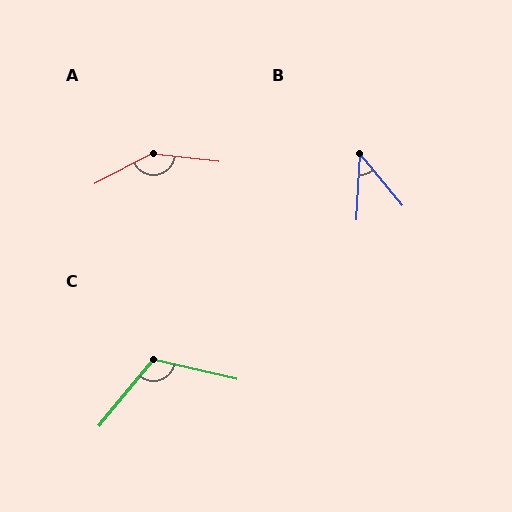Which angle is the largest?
A, at approximately 146 degrees.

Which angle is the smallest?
B, at approximately 43 degrees.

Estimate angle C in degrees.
Approximately 116 degrees.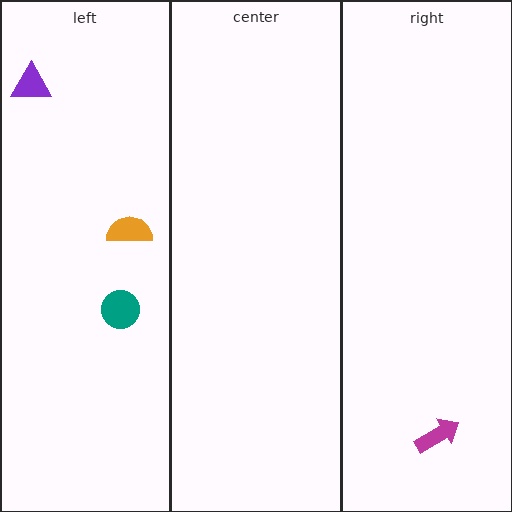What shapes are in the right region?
The magenta arrow.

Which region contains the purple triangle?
The left region.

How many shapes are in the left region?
3.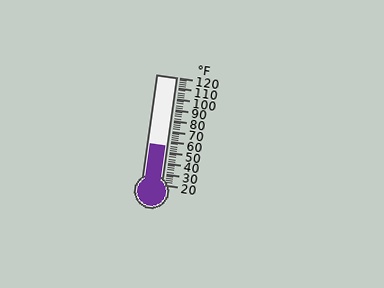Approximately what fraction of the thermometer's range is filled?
The thermometer is filled to approximately 35% of its range.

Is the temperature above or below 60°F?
The temperature is below 60°F.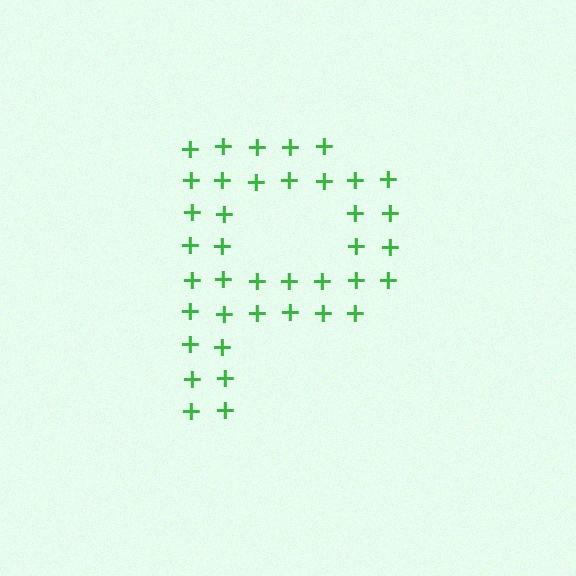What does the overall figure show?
The overall figure shows the letter P.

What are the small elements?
The small elements are plus signs.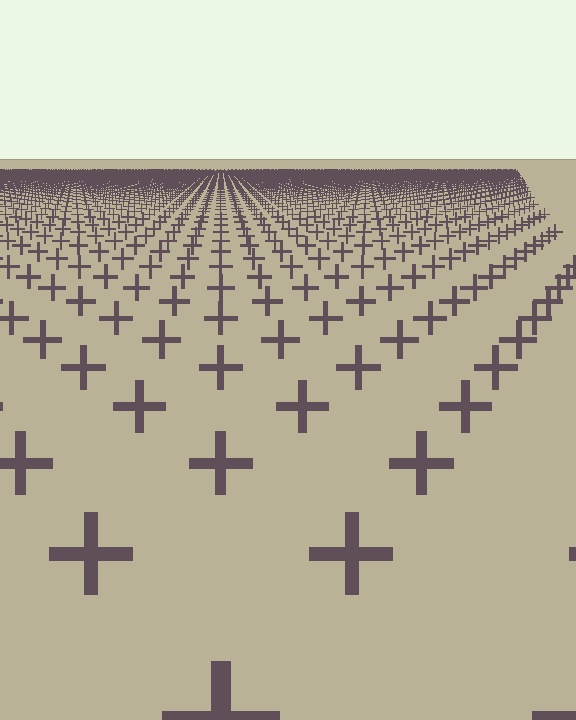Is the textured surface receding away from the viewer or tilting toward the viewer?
The surface is receding away from the viewer. Texture elements get smaller and denser toward the top.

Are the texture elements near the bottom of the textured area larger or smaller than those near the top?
Larger. Near the bottom, elements are closer to the viewer and appear at a bigger on-screen size.